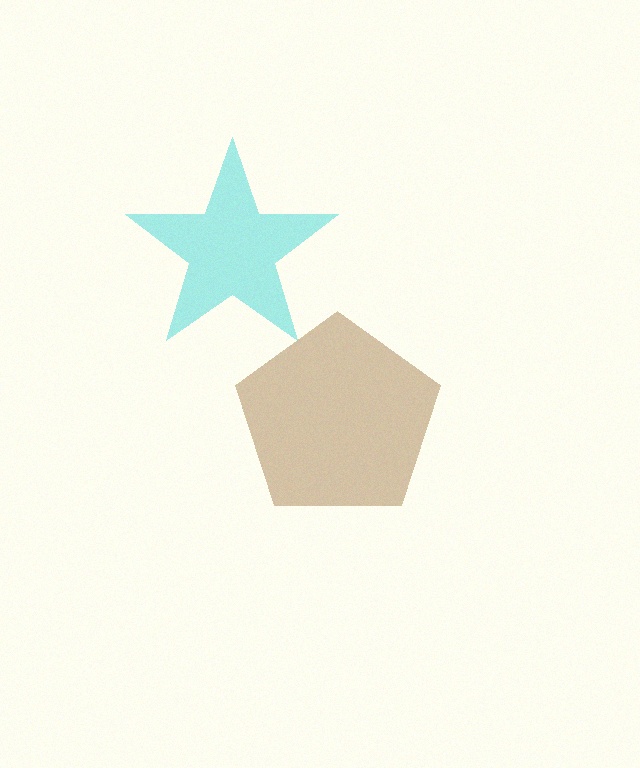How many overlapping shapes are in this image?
There are 2 overlapping shapes in the image.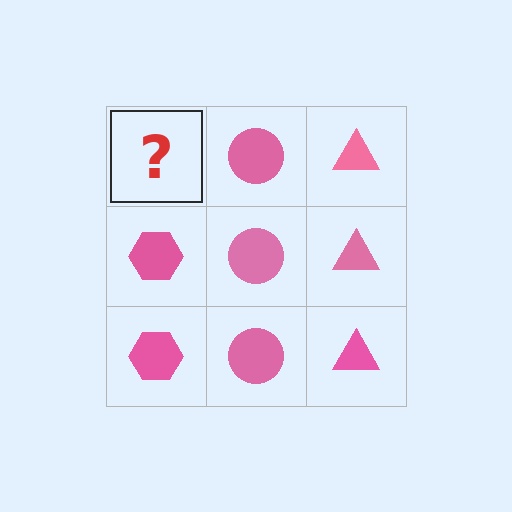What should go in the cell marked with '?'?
The missing cell should contain a pink hexagon.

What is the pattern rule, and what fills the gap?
The rule is that each column has a consistent shape. The gap should be filled with a pink hexagon.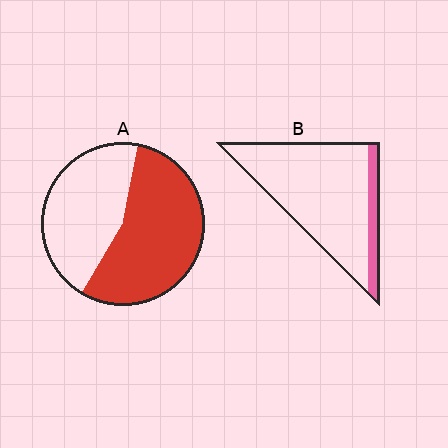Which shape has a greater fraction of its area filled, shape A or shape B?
Shape A.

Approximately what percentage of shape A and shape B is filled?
A is approximately 55% and B is approximately 15%.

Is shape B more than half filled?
No.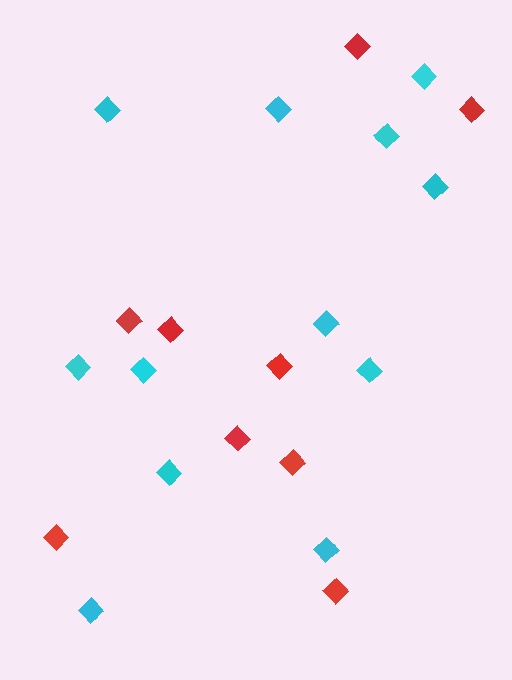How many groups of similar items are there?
There are 2 groups: one group of cyan diamonds (12) and one group of red diamonds (9).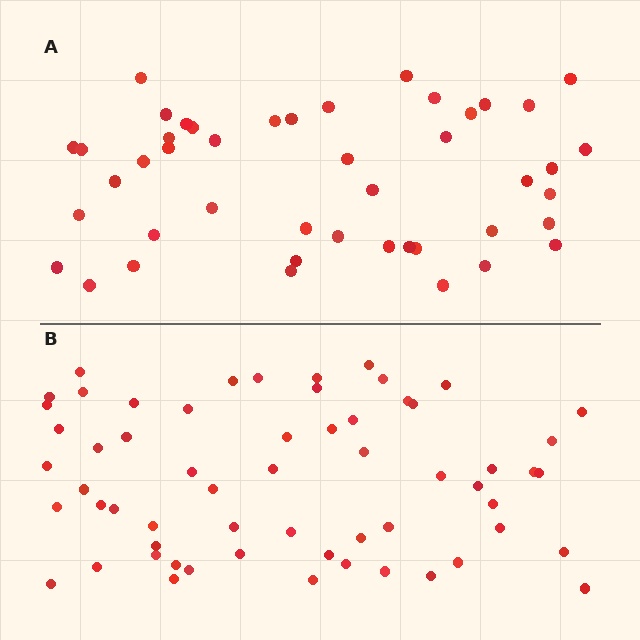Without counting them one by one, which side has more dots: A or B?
Region B (the bottom region) has more dots.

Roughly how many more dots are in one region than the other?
Region B has approximately 15 more dots than region A.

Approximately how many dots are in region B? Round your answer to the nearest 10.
About 60 dots.